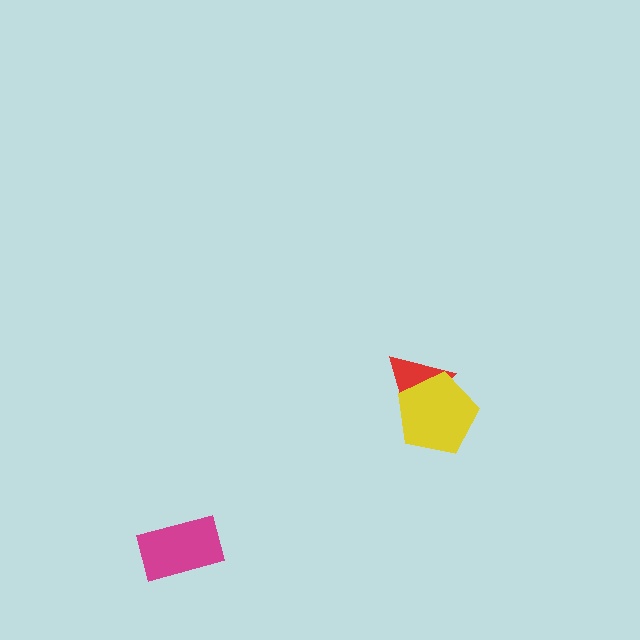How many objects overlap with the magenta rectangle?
0 objects overlap with the magenta rectangle.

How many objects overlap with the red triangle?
1 object overlaps with the red triangle.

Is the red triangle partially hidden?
Yes, it is partially covered by another shape.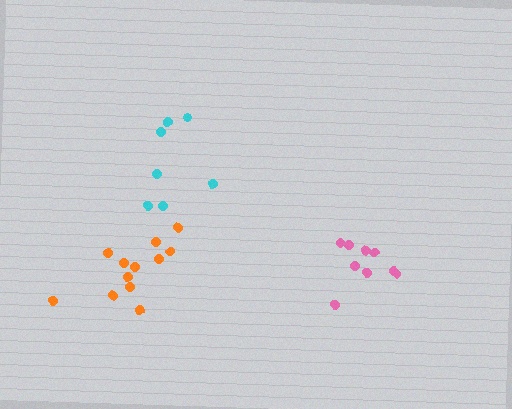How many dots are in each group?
Group 1: 12 dots, Group 2: 9 dots, Group 3: 7 dots (28 total).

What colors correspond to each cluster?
The clusters are colored: orange, pink, cyan.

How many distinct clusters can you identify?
There are 3 distinct clusters.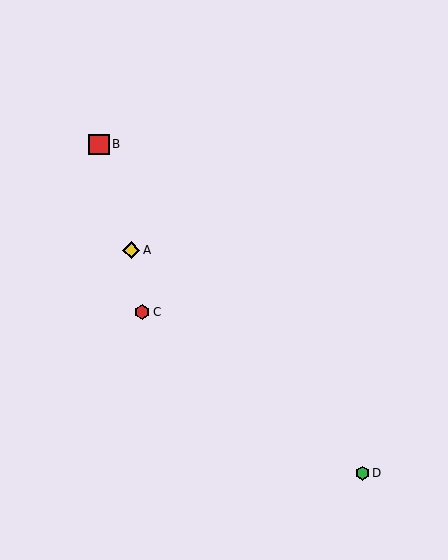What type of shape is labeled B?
Shape B is a red square.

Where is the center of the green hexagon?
The center of the green hexagon is at (362, 473).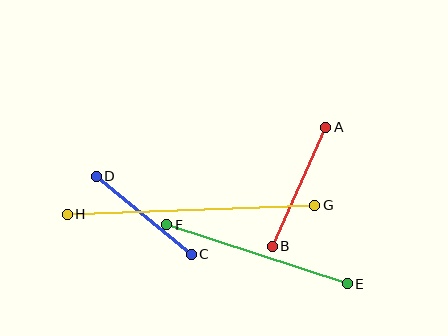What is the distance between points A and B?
The distance is approximately 130 pixels.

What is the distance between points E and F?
The distance is approximately 190 pixels.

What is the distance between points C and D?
The distance is approximately 123 pixels.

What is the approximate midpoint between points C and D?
The midpoint is at approximately (144, 215) pixels.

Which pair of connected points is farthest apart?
Points G and H are farthest apart.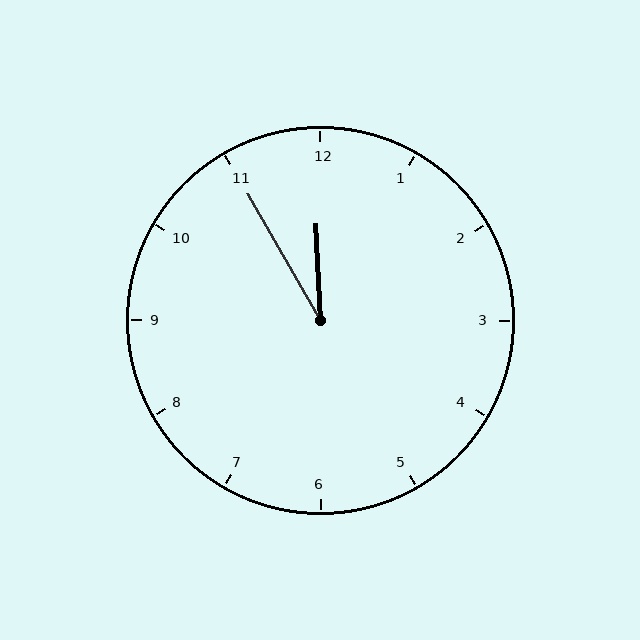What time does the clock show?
11:55.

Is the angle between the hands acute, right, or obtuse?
It is acute.